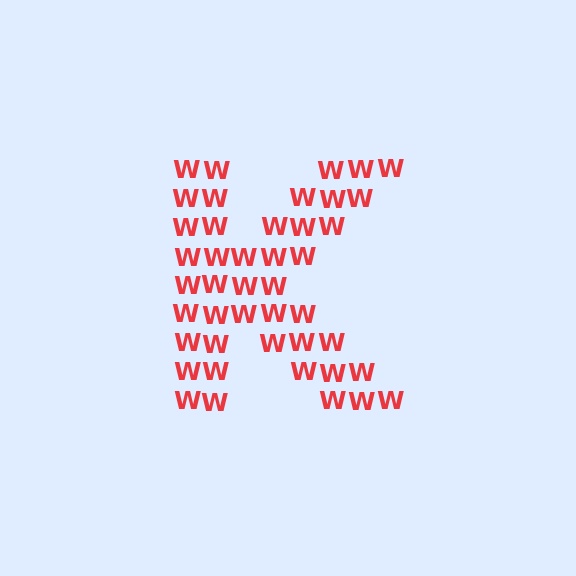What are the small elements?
The small elements are letter W's.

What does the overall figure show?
The overall figure shows the letter K.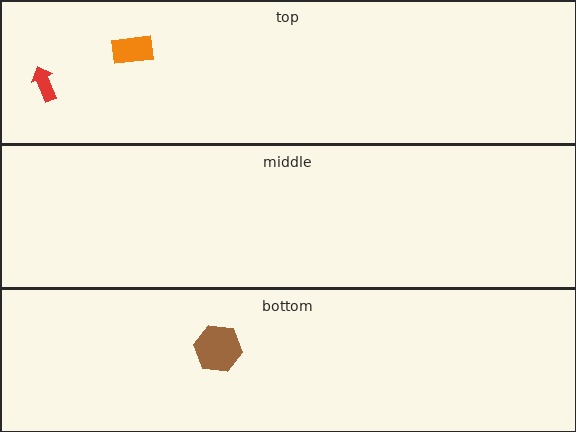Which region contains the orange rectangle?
The top region.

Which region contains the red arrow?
The top region.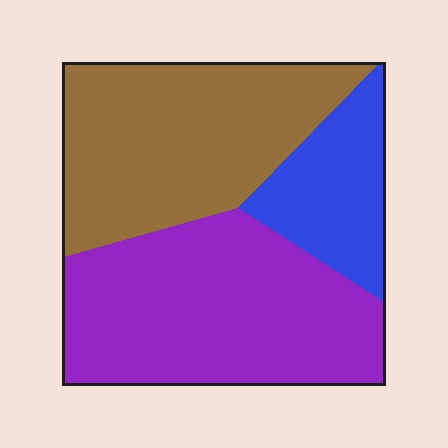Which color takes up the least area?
Blue, at roughly 15%.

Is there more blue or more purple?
Purple.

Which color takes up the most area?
Purple, at roughly 45%.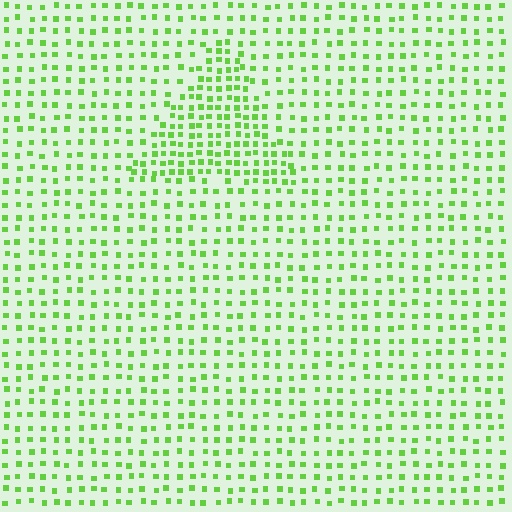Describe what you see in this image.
The image contains small lime elements arranged at two different densities. A triangle-shaped region is visible where the elements are more densely packed than the surrounding area.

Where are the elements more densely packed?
The elements are more densely packed inside the triangle boundary.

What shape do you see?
I see a triangle.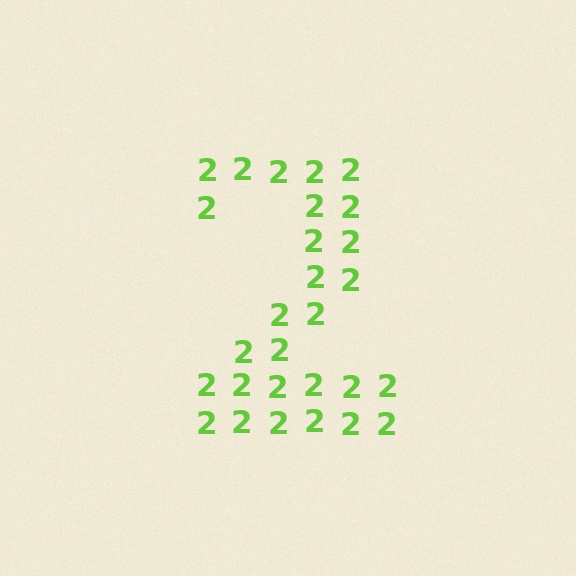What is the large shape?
The large shape is the digit 2.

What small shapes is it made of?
It is made of small digit 2's.